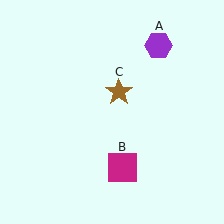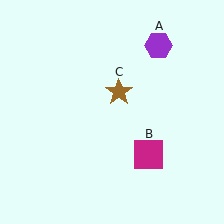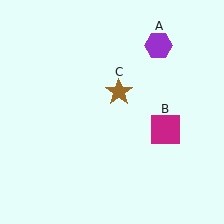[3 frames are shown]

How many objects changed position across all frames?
1 object changed position: magenta square (object B).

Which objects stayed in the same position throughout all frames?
Purple hexagon (object A) and brown star (object C) remained stationary.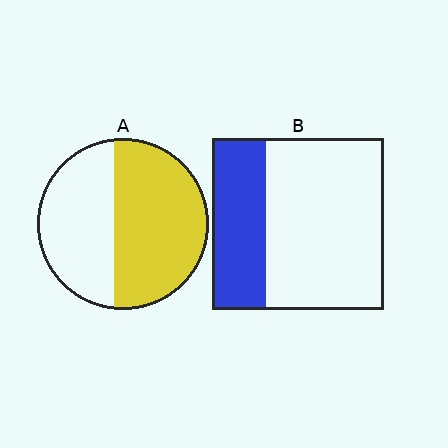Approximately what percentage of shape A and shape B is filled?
A is approximately 55% and B is approximately 30%.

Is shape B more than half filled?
No.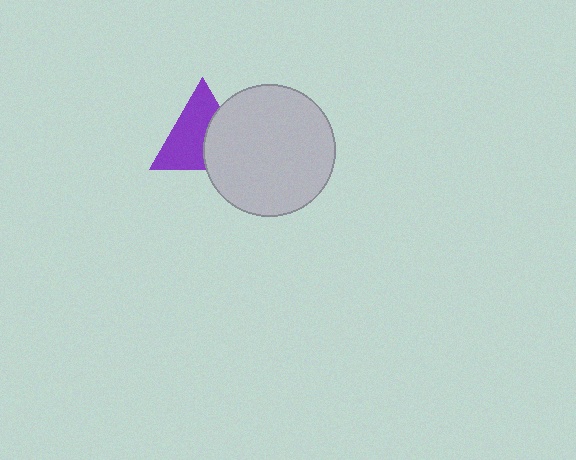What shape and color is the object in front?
The object in front is a light gray circle.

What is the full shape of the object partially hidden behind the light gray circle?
The partially hidden object is a purple triangle.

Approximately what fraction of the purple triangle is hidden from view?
Roughly 40% of the purple triangle is hidden behind the light gray circle.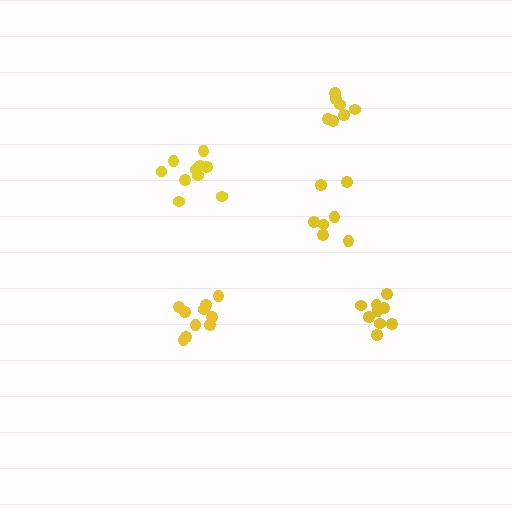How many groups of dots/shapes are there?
There are 5 groups.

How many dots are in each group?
Group 1: 7 dots, Group 2: 10 dots, Group 3: 9 dots, Group 4: 11 dots, Group 5: 7 dots (44 total).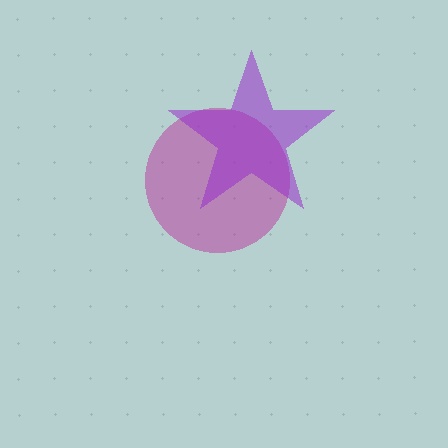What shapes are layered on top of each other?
The layered shapes are: a magenta circle, a purple star.